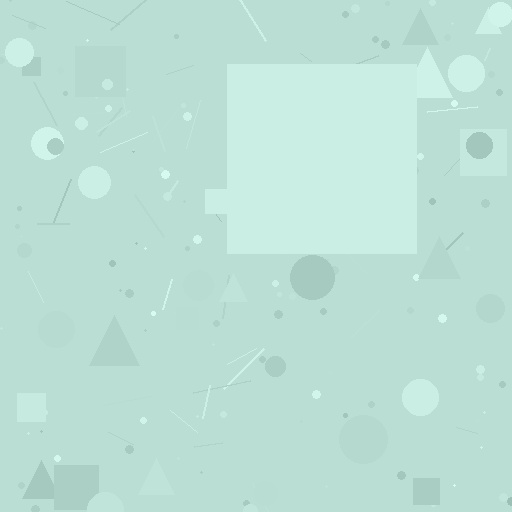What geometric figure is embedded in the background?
A square is embedded in the background.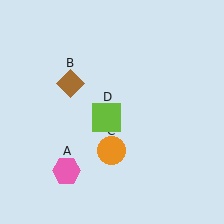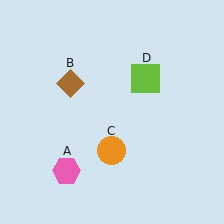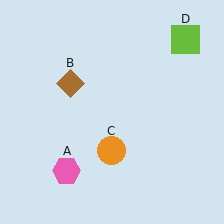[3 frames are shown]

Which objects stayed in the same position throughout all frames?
Pink hexagon (object A) and brown diamond (object B) and orange circle (object C) remained stationary.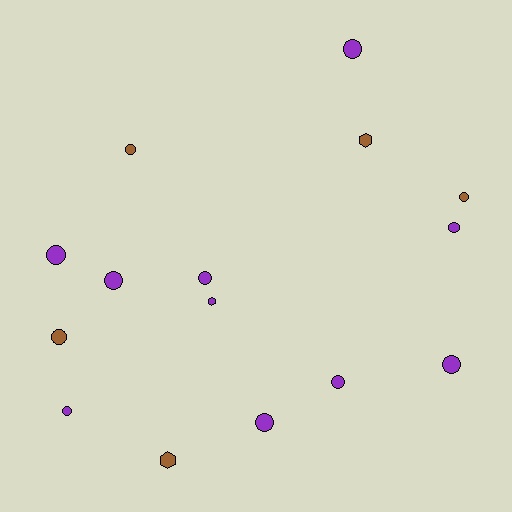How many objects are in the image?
There are 15 objects.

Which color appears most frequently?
Purple, with 10 objects.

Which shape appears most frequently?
Circle, with 12 objects.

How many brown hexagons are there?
There are 2 brown hexagons.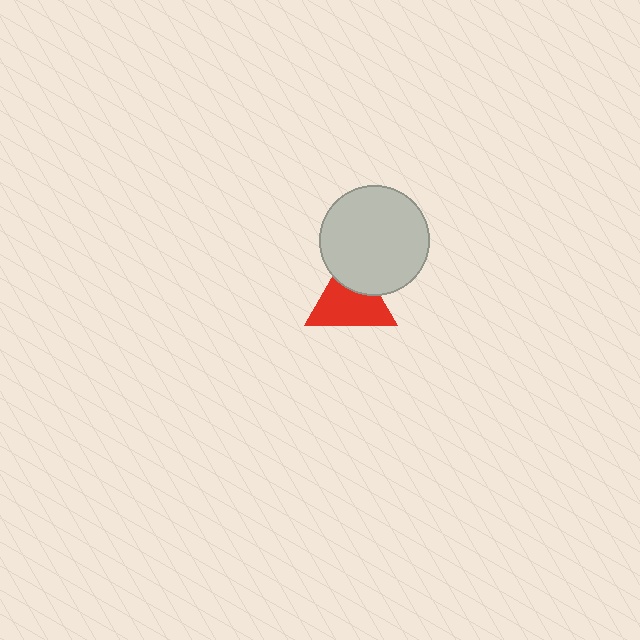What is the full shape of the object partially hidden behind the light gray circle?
The partially hidden object is a red triangle.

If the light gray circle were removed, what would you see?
You would see the complete red triangle.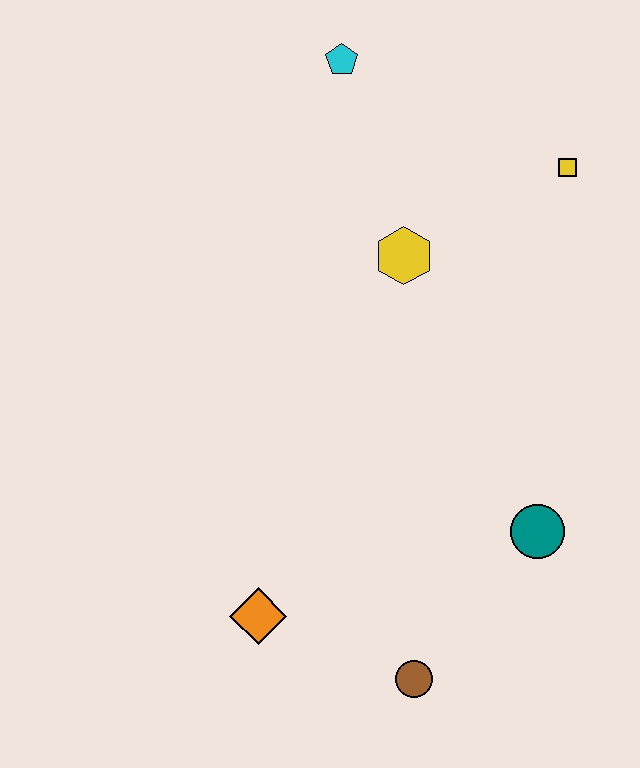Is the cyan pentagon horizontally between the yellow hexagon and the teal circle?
No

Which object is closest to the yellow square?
The yellow hexagon is closest to the yellow square.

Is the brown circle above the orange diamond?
No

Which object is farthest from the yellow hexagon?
The brown circle is farthest from the yellow hexagon.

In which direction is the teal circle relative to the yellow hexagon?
The teal circle is below the yellow hexagon.